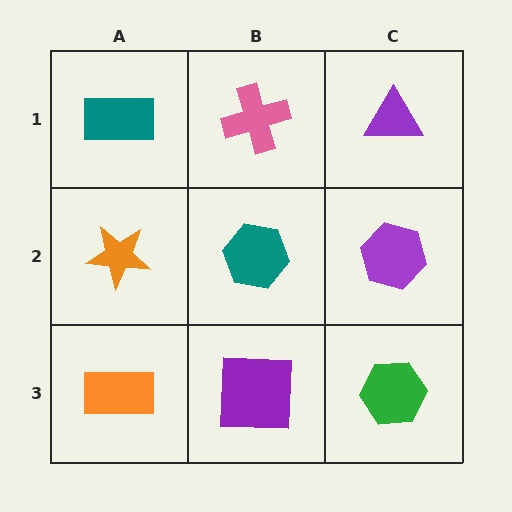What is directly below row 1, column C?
A purple hexagon.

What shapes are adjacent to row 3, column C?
A purple hexagon (row 2, column C), a purple square (row 3, column B).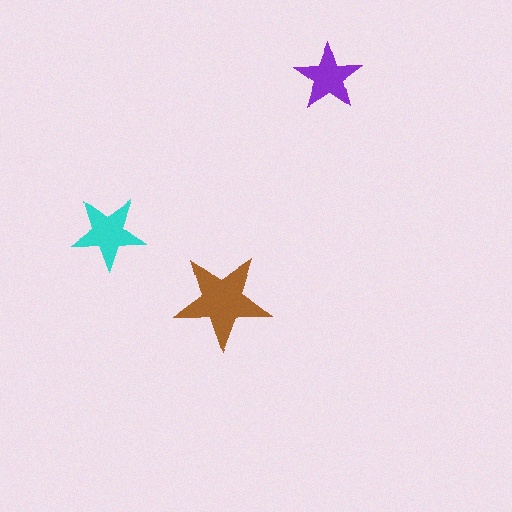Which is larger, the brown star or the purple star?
The brown one.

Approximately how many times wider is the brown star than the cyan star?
About 1.5 times wider.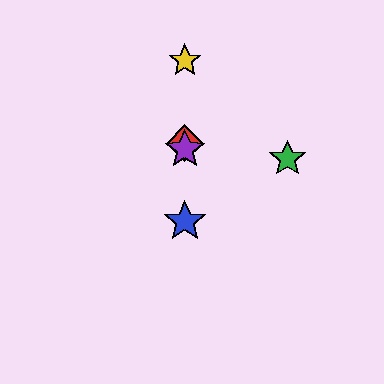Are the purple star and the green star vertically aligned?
No, the purple star is at x≈185 and the green star is at x≈287.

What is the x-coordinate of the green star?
The green star is at x≈287.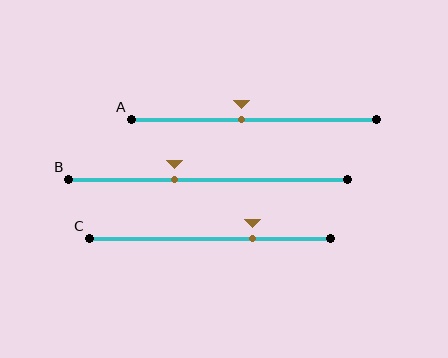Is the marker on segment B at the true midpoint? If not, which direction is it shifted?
No, the marker on segment B is shifted to the left by about 12% of the segment length.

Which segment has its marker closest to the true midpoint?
Segment A has its marker closest to the true midpoint.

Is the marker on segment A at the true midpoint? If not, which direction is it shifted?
No, the marker on segment A is shifted to the left by about 5% of the segment length.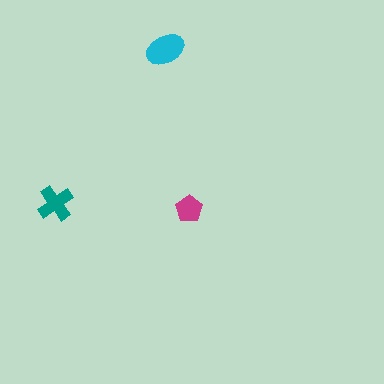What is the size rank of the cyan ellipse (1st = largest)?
1st.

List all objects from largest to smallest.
The cyan ellipse, the teal cross, the magenta pentagon.